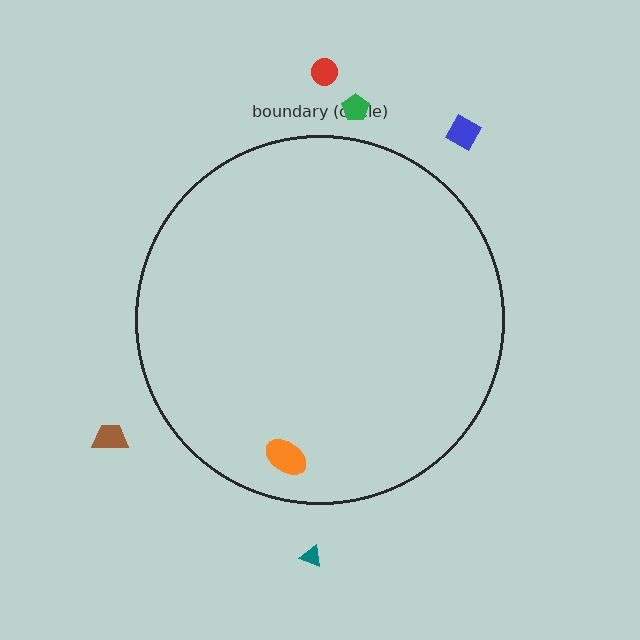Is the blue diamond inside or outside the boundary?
Outside.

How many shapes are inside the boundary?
1 inside, 5 outside.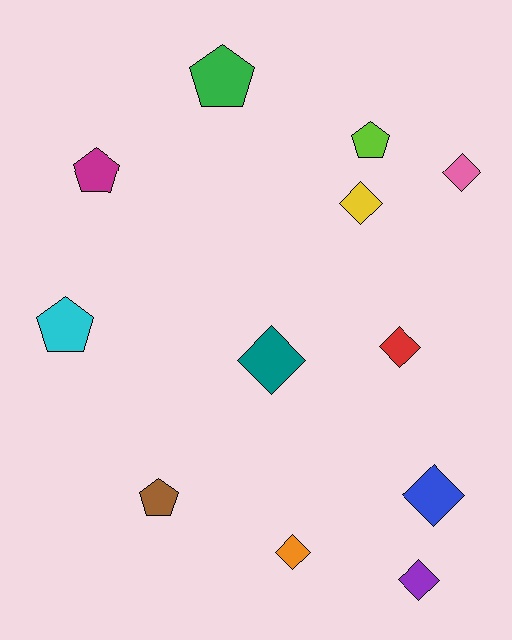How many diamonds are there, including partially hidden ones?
There are 7 diamonds.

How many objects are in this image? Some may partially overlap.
There are 12 objects.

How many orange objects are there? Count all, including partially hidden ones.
There is 1 orange object.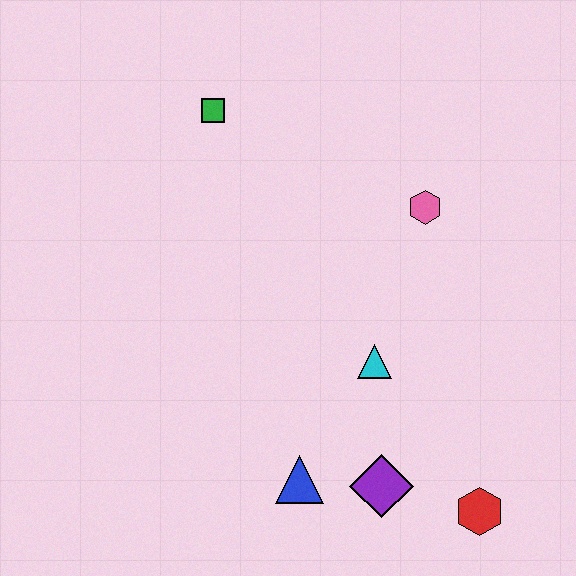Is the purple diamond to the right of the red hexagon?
No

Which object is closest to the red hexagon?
The purple diamond is closest to the red hexagon.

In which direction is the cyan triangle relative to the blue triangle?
The cyan triangle is above the blue triangle.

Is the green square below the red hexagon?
No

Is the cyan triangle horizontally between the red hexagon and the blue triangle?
Yes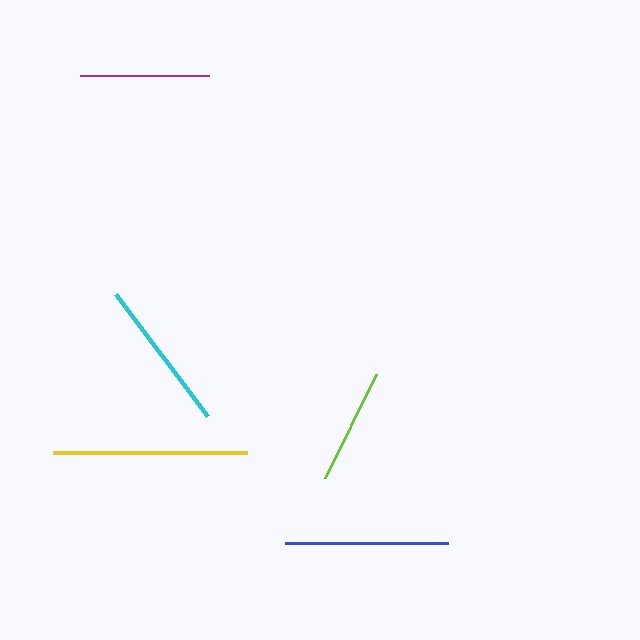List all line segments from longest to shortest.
From longest to shortest: yellow, blue, cyan, purple, lime.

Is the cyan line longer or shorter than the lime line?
The cyan line is longer than the lime line.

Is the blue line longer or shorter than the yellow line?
The yellow line is longer than the blue line.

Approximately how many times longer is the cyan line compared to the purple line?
The cyan line is approximately 1.2 times the length of the purple line.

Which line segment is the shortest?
The lime line is the shortest at approximately 116 pixels.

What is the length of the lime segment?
The lime segment is approximately 116 pixels long.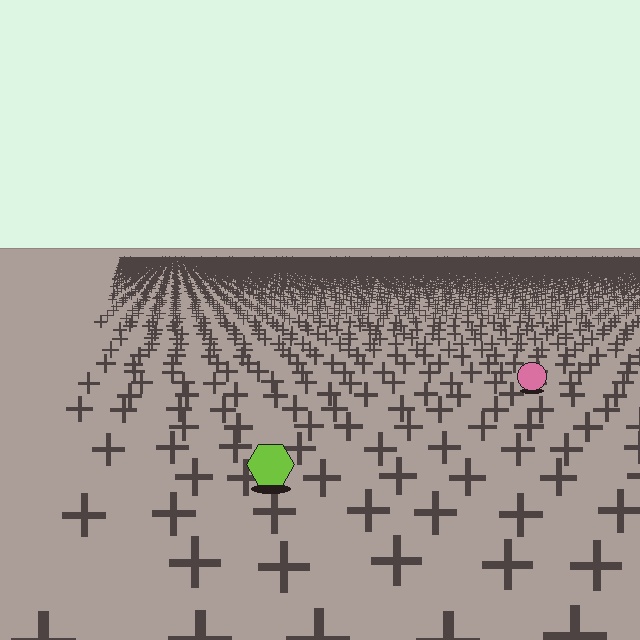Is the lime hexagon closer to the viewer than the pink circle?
Yes. The lime hexagon is closer — you can tell from the texture gradient: the ground texture is coarser near it.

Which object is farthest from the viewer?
The pink circle is farthest from the viewer. It appears smaller and the ground texture around it is denser.